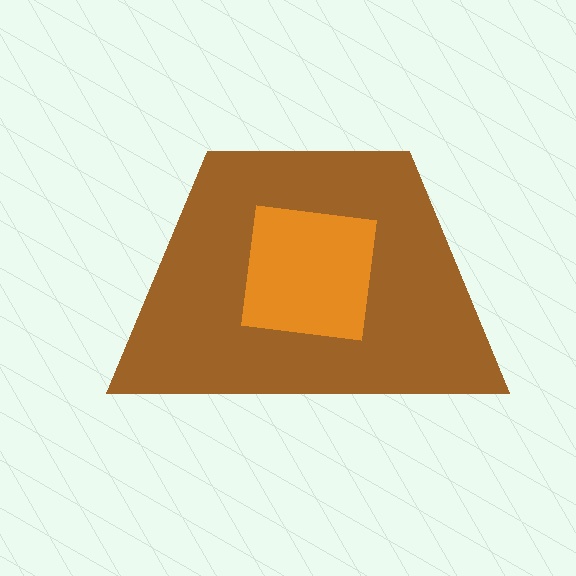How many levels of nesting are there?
2.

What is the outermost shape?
The brown trapezoid.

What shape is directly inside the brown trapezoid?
The orange square.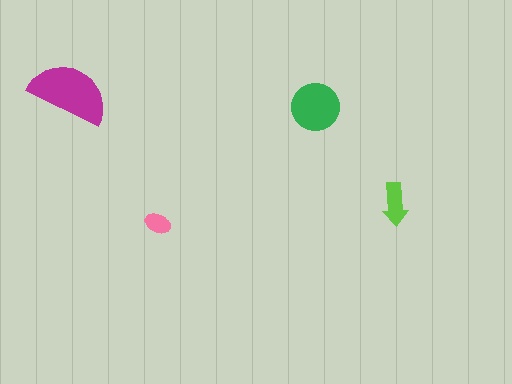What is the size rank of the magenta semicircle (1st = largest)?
1st.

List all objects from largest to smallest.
The magenta semicircle, the green circle, the lime arrow, the pink ellipse.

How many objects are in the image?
There are 4 objects in the image.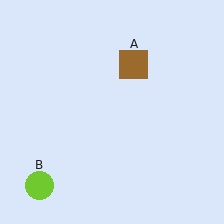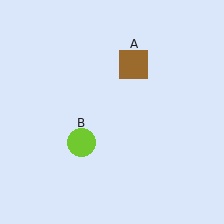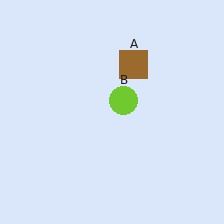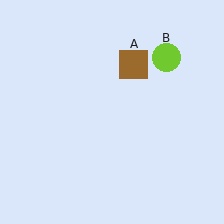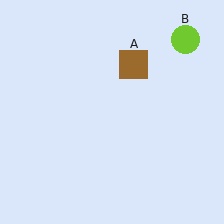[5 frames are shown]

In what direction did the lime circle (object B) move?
The lime circle (object B) moved up and to the right.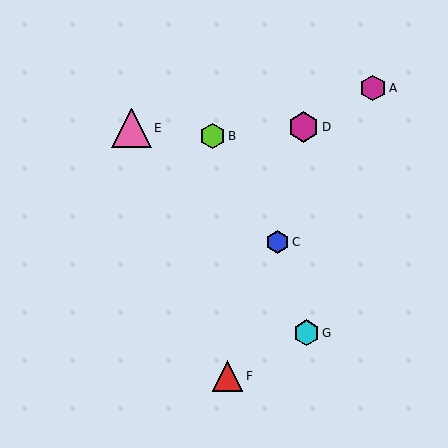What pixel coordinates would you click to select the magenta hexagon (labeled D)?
Click at (304, 127) to select the magenta hexagon D.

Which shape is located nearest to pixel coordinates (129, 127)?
The pink triangle (labeled E) at (131, 128) is nearest to that location.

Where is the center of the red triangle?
The center of the red triangle is at (227, 376).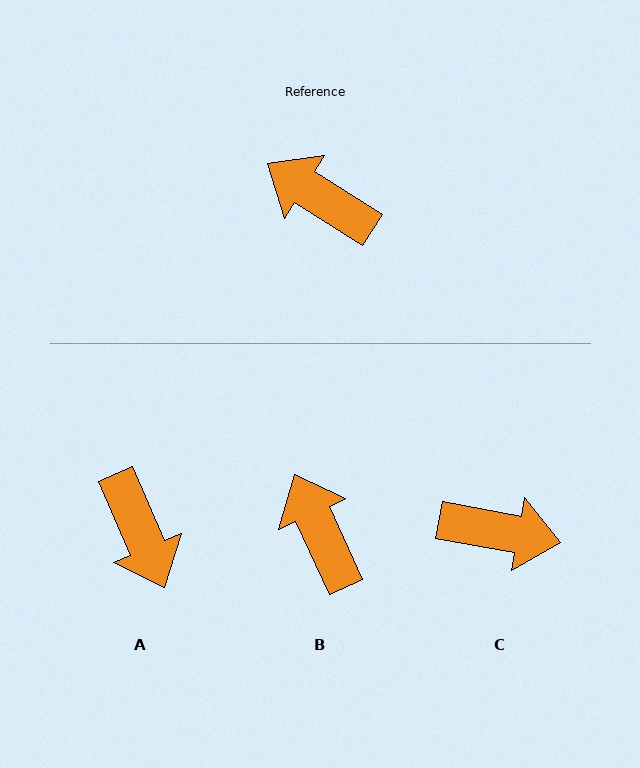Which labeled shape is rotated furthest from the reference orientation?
C, about 158 degrees away.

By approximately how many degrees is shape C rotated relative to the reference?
Approximately 158 degrees clockwise.